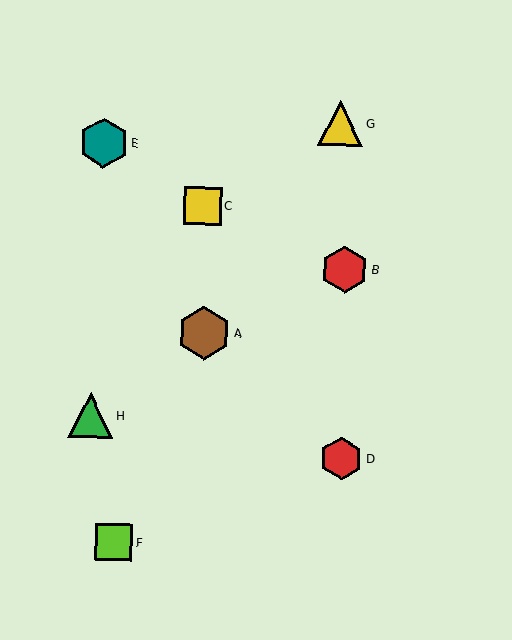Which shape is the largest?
The brown hexagon (labeled A) is the largest.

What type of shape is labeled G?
Shape G is a yellow triangle.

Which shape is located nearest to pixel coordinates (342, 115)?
The yellow triangle (labeled G) at (341, 123) is nearest to that location.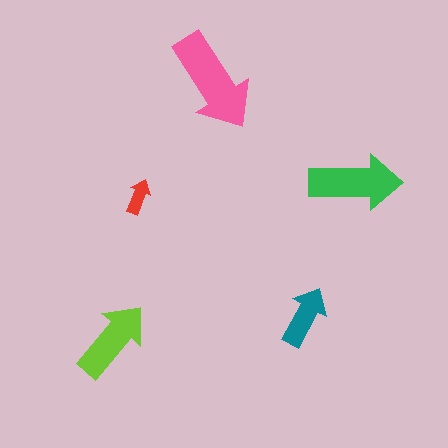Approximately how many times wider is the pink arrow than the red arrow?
About 3 times wider.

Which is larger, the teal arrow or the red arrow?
The teal one.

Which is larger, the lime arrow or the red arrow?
The lime one.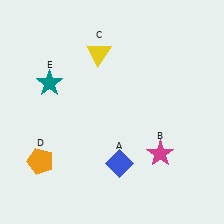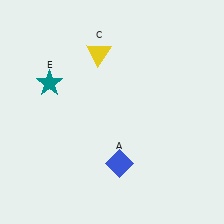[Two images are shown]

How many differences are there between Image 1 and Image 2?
There are 2 differences between the two images.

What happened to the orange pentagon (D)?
The orange pentagon (D) was removed in Image 2. It was in the bottom-left area of Image 1.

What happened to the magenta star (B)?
The magenta star (B) was removed in Image 2. It was in the bottom-right area of Image 1.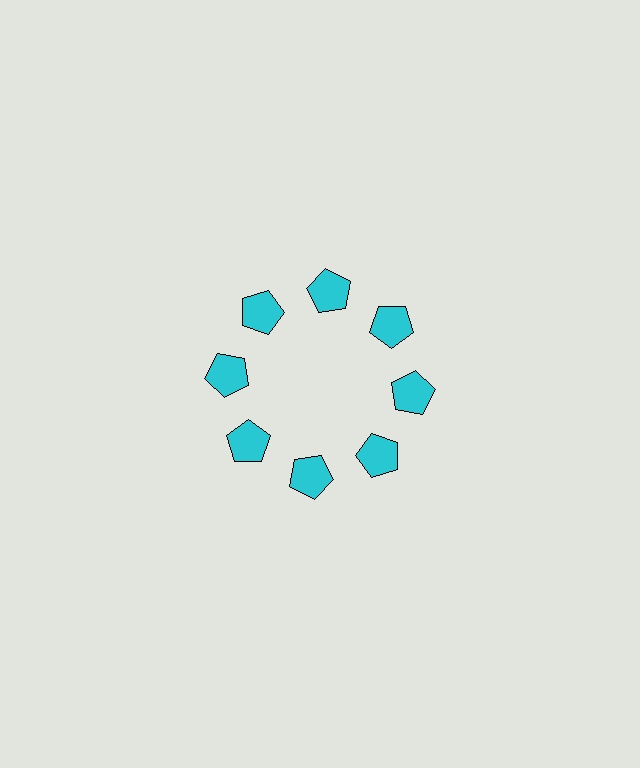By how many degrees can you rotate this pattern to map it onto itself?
The pattern maps onto itself every 45 degrees of rotation.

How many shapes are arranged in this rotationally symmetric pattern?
There are 8 shapes, arranged in 8 groups of 1.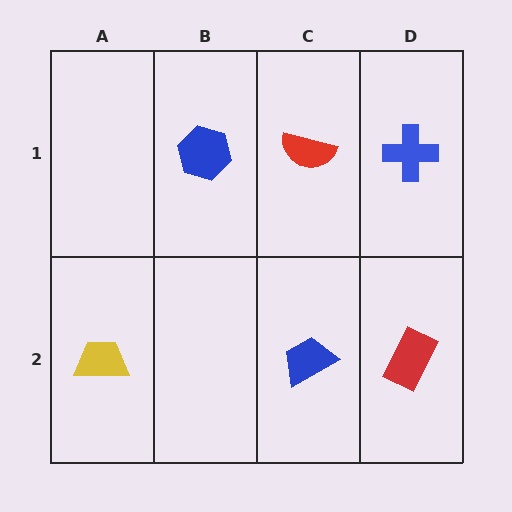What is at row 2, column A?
A yellow trapezoid.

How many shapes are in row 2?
3 shapes.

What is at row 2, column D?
A red rectangle.